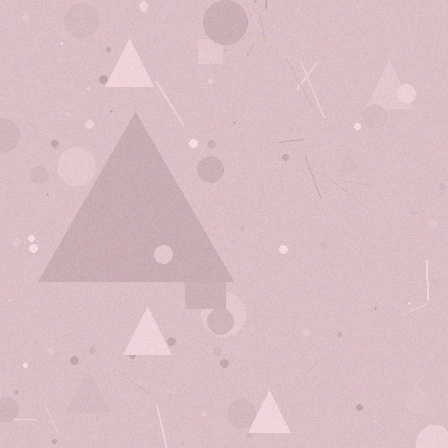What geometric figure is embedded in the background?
A triangle is embedded in the background.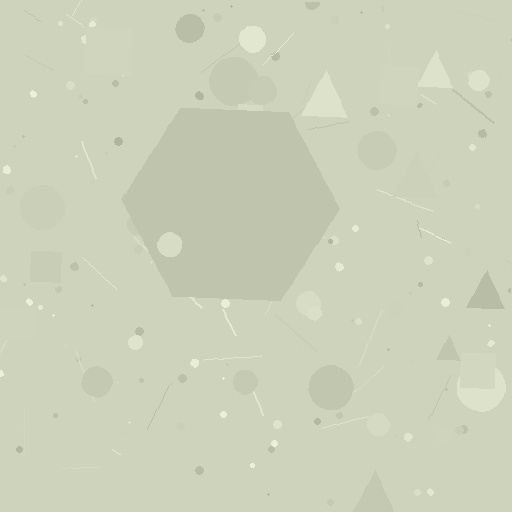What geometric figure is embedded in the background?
A hexagon is embedded in the background.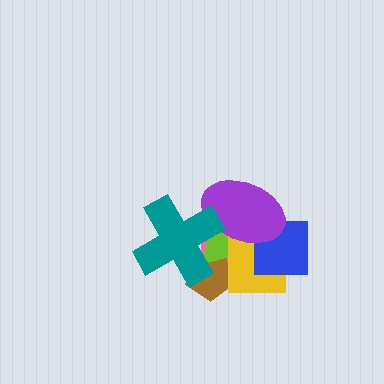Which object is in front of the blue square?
The purple ellipse is in front of the blue square.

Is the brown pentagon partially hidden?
Yes, it is partially covered by another shape.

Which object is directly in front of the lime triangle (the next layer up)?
The yellow square is directly in front of the lime triangle.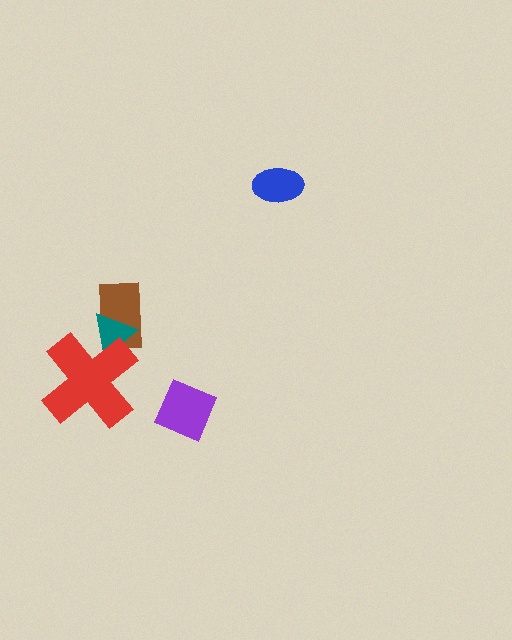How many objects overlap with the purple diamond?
0 objects overlap with the purple diamond.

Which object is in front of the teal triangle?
The red cross is in front of the teal triangle.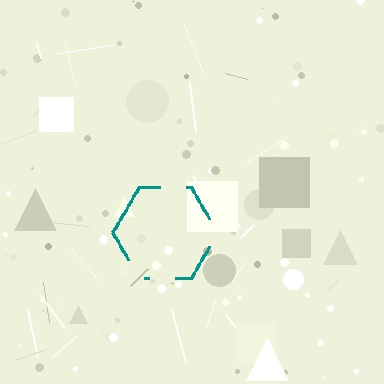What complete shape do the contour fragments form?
The contour fragments form a hexagon.